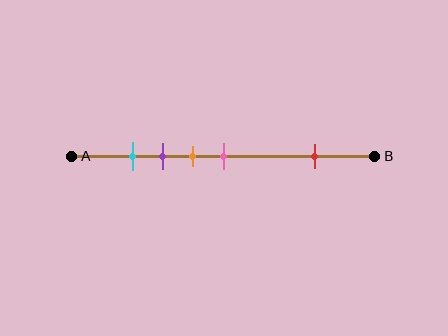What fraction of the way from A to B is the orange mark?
The orange mark is approximately 40% (0.4) of the way from A to B.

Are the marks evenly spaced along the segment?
No, the marks are not evenly spaced.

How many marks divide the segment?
There are 5 marks dividing the segment.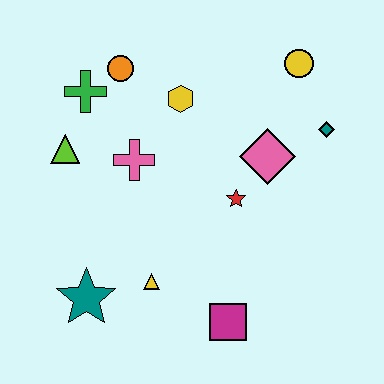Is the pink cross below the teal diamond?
Yes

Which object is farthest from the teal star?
The yellow circle is farthest from the teal star.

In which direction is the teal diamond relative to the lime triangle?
The teal diamond is to the right of the lime triangle.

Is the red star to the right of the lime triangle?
Yes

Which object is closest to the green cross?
The orange circle is closest to the green cross.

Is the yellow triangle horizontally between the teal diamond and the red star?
No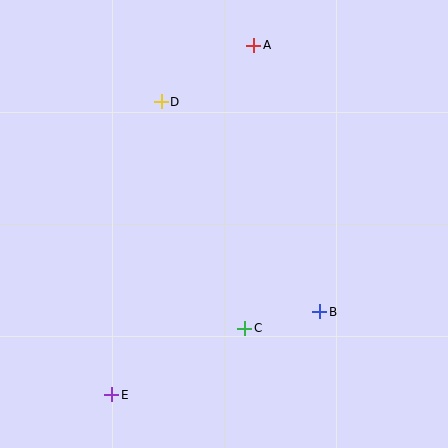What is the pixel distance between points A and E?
The distance between A and E is 377 pixels.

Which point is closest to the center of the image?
Point C at (245, 328) is closest to the center.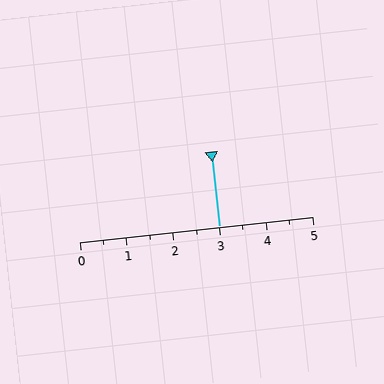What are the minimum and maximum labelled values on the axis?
The axis runs from 0 to 5.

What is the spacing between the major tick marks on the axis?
The major ticks are spaced 1 apart.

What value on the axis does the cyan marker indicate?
The marker indicates approximately 3.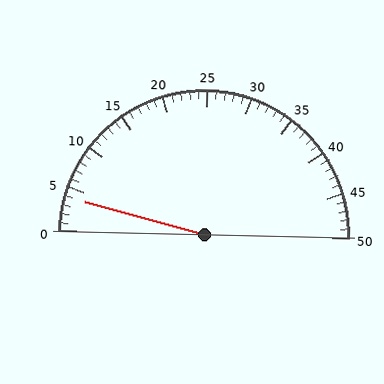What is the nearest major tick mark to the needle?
The nearest major tick mark is 5.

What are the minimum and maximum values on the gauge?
The gauge ranges from 0 to 50.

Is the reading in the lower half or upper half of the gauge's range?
The reading is in the lower half of the range (0 to 50).